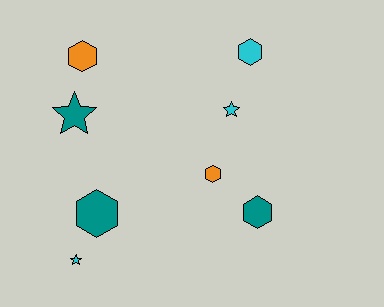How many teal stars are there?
There is 1 teal star.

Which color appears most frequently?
Cyan, with 3 objects.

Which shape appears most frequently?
Hexagon, with 5 objects.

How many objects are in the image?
There are 8 objects.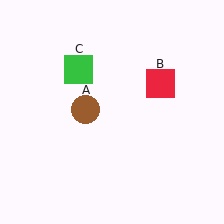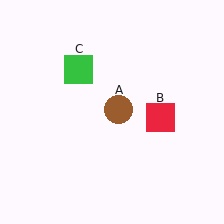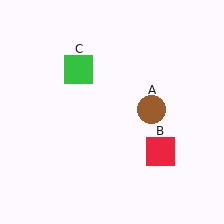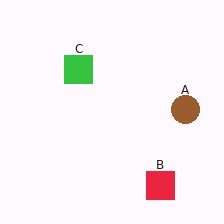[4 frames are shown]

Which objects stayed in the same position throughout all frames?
Green square (object C) remained stationary.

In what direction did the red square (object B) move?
The red square (object B) moved down.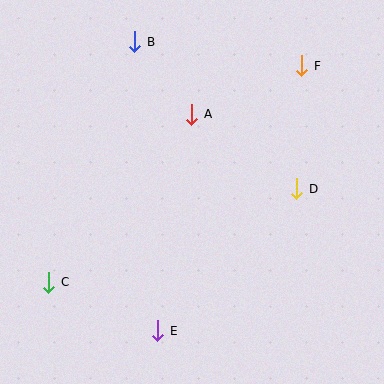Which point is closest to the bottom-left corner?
Point C is closest to the bottom-left corner.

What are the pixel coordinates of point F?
Point F is at (302, 66).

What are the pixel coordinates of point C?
Point C is at (49, 282).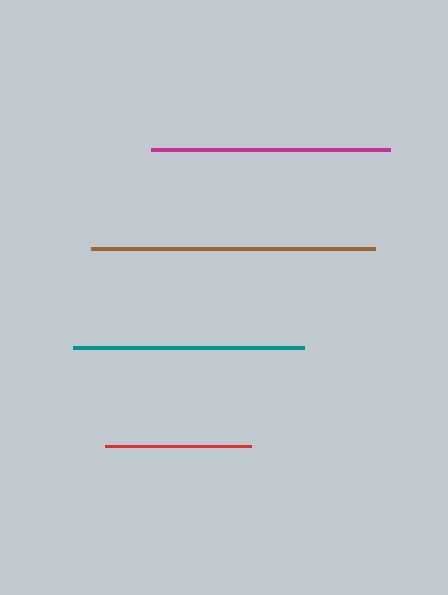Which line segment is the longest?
The brown line is the longest at approximately 284 pixels.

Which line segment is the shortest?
The red line is the shortest at approximately 146 pixels.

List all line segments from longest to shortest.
From longest to shortest: brown, magenta, teal, red.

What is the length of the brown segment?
The brown segment is approximately 284 pixels long.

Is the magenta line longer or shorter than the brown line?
The brown line is longer than the magenta line.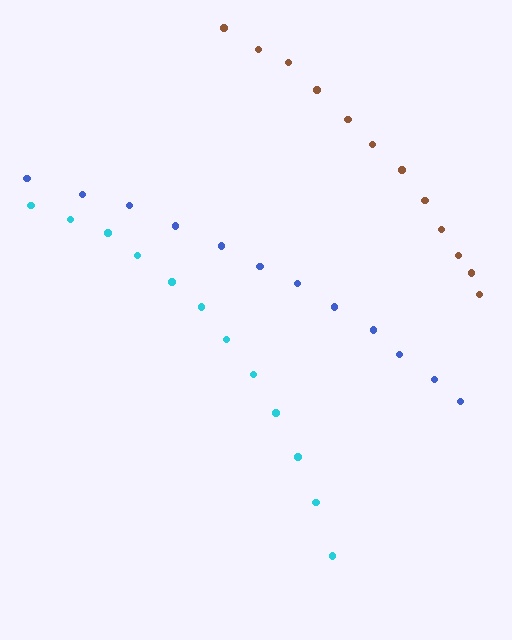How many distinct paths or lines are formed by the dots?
There are 3 distinct paths.